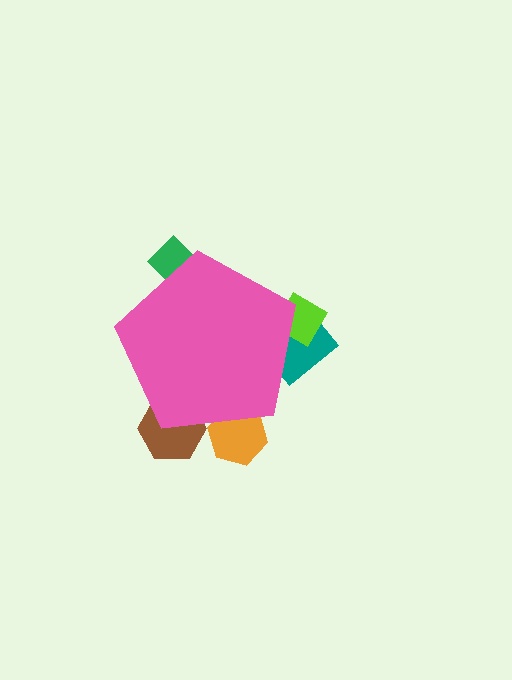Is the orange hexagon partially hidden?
Yes, the orange hexagon is partially hidden behind the pink pentagon.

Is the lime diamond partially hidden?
Yes, the lime diamond is partially hidden behind the pink pentagon.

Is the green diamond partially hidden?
Yes, the green diamond is partially hidden behind the pink pentagon.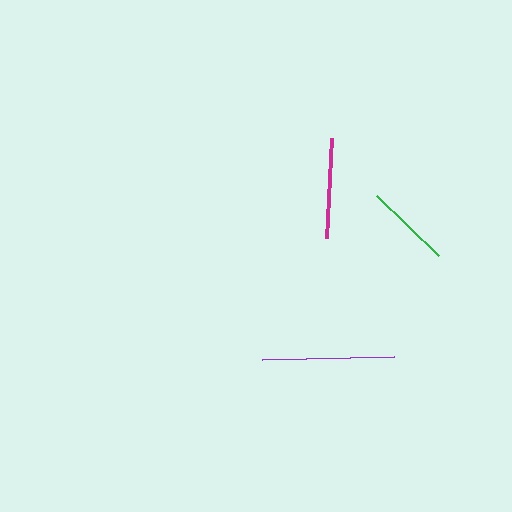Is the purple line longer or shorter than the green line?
The purple line is longer than the green line.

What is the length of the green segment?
The green segment is approximately 86 pixels long.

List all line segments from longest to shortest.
From longest to shortest: purple, magenta, green.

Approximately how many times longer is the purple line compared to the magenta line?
The purple line is approximately 1.3 times the length of the magenta line.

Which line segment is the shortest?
The green line is the shortest at approximately 86 pixels.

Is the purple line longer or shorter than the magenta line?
The purple line is longer than the magenta line.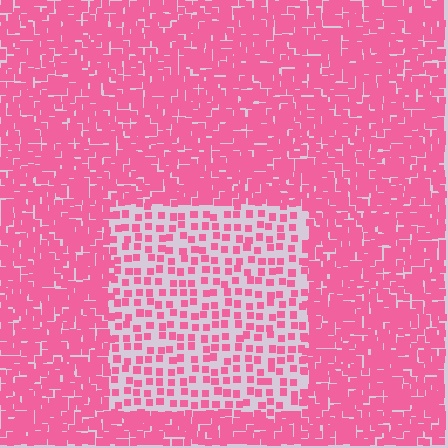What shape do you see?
I see a rectangle.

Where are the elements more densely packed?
The elements are more densely packed outside the rectangle boundary.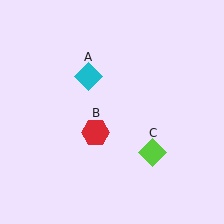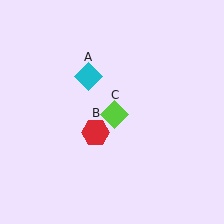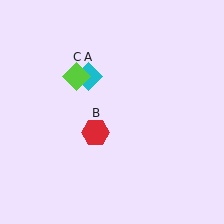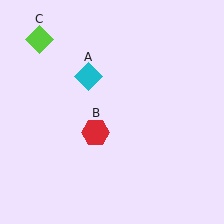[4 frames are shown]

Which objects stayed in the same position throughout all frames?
Cyan diamond (object A) and red hexagon (object B) remained stationary.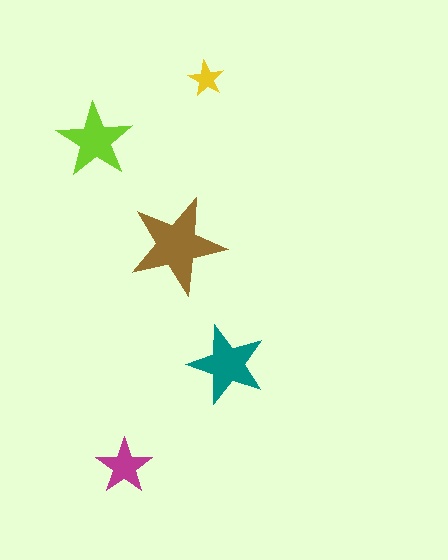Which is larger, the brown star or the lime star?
The brown one.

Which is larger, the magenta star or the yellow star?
The magenta one.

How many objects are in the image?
There are 5 objects in the image.